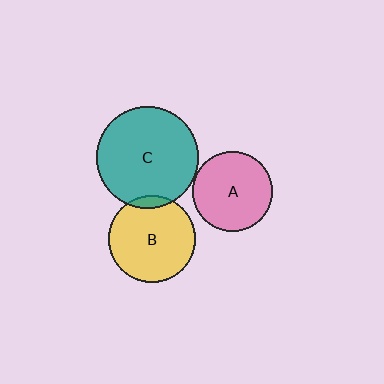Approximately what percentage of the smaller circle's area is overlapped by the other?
Approximately 5%.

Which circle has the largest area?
Circle C (teal).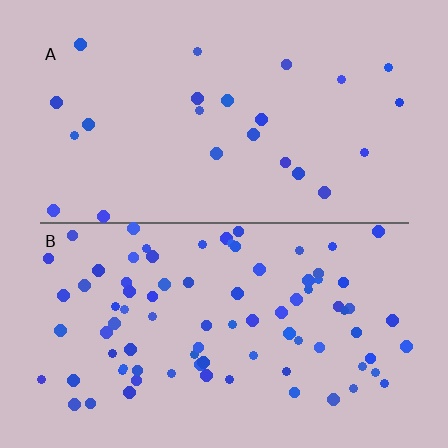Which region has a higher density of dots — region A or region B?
B (the bottom).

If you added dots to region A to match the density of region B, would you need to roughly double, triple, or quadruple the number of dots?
Approximately quadruple.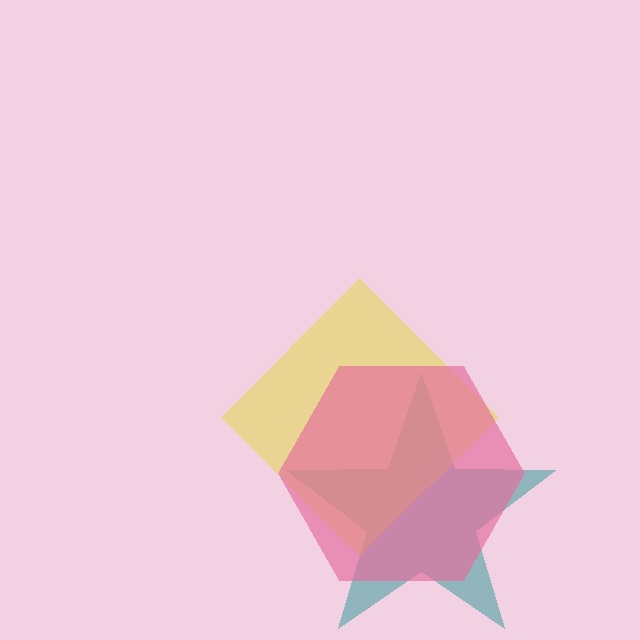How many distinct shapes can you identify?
There are 3 distinct shapes: a teal star, a yellow diamond, a pink hexagon.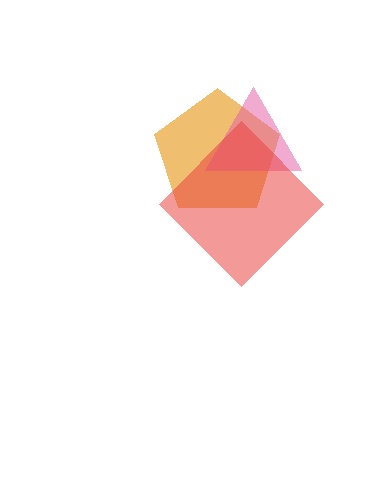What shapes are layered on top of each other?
The layered shapes are: an orange pentagon, a pink triangle, a red diamond.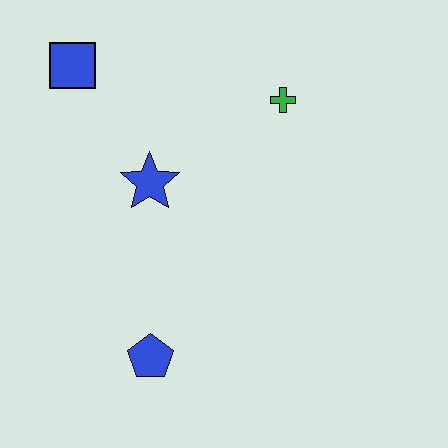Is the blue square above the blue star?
Yes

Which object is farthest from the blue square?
The blue pentagon is farthest from the blue square.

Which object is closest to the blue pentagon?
The blue star is closest to the blue pentagon.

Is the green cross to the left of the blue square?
No